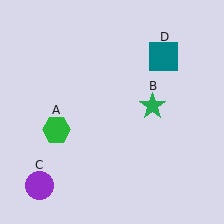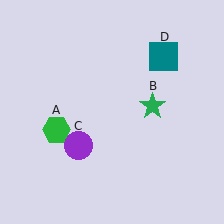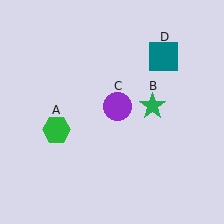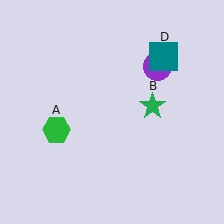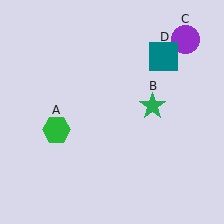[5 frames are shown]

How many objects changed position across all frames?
1 object changed position: purple circle (object C).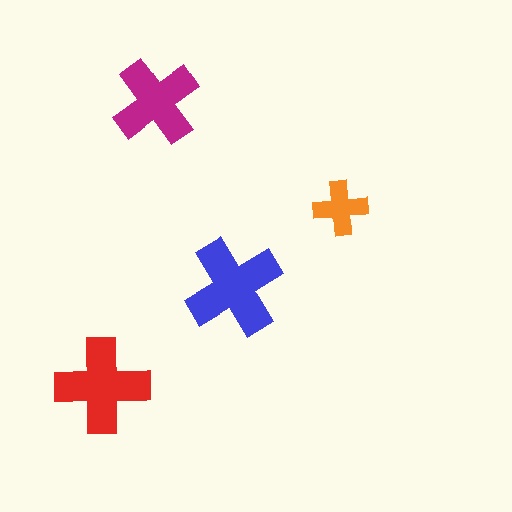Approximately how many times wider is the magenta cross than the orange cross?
About 1.5 times wider.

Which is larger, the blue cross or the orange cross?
The blue one.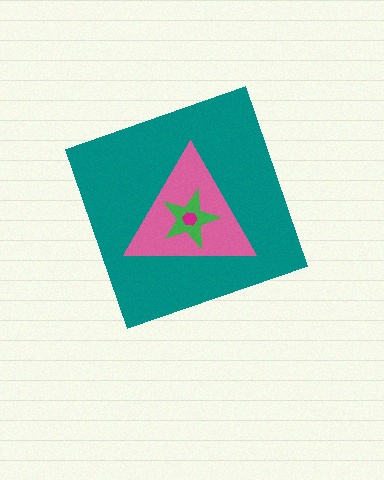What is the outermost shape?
The teal diamond.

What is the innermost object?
The magenta hexagon.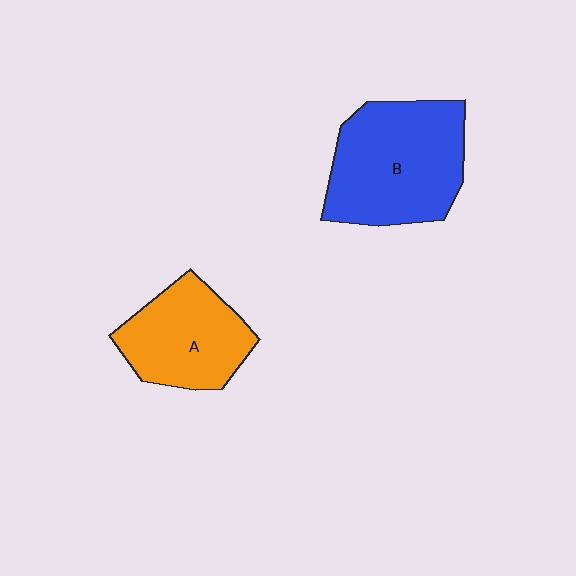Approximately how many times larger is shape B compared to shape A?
Approximately 1.4 times.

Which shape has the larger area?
Shape B (blue).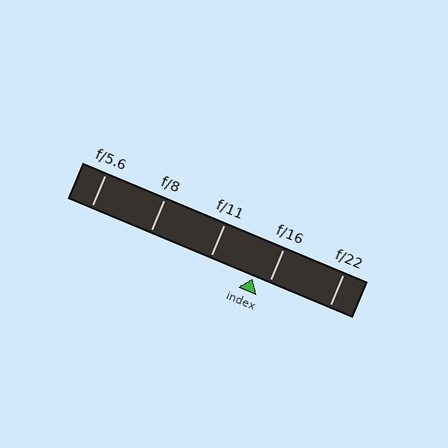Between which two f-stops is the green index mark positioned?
The index mark is between f/11 and f/16.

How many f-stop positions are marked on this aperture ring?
There are 5 f-stop positions marked.